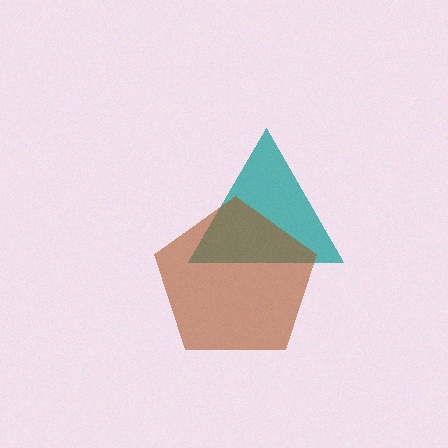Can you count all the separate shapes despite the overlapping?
Yes, there are 2 separate shapes.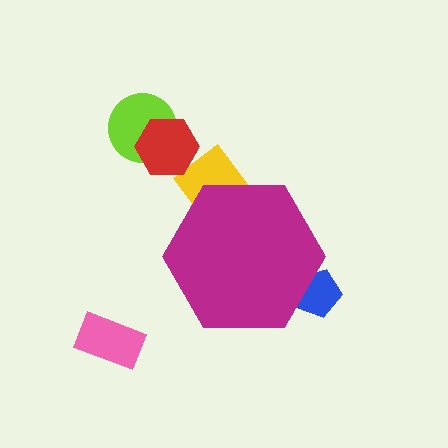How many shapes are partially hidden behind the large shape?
2 shapes are partially hidden.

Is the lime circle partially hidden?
No, the lime circle is fully visible.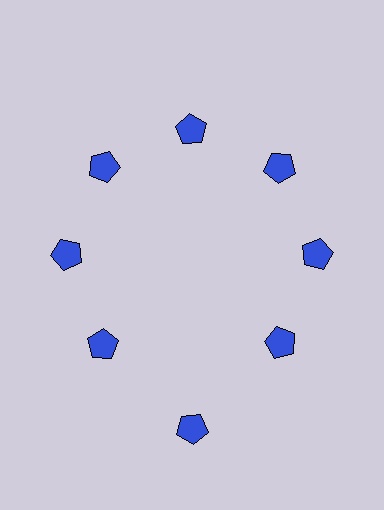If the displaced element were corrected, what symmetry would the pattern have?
It would have 8-fold rotational symmetry — the pattern would map onto itself every 45 degrees.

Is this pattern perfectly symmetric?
No. The 8 blue pentagons are arranged in a ring, but one element near the 6 o'clock position is pushed outward from the center, breaking the 8-fold rotational symmetry.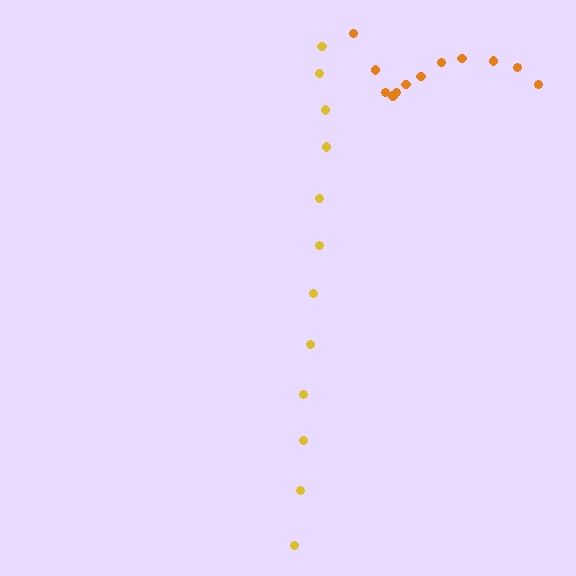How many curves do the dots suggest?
There are 2 distinct paths.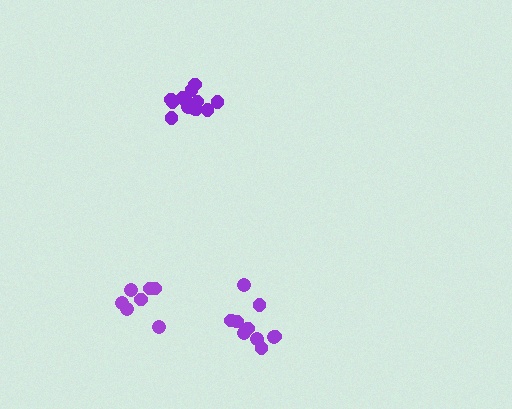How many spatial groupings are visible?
There are 3 spatial groupings.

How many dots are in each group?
Group 1: 7 dots, Group 2: 13 dots, Group 3: 10 dots (30 total).